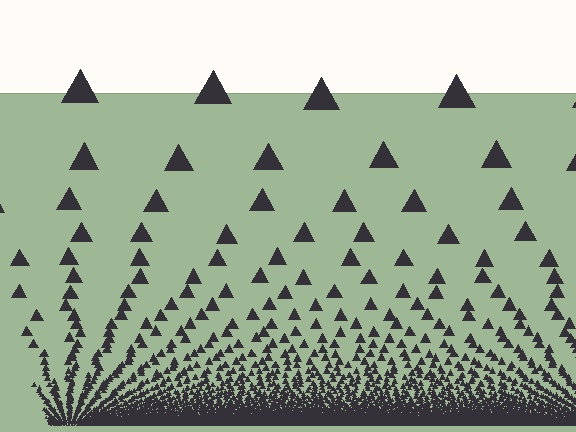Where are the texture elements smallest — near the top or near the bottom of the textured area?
Near the bottom.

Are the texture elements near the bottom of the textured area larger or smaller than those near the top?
Smaller. The gradient is inverted — elements near the bottom are smaller and denser.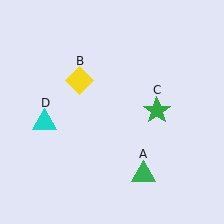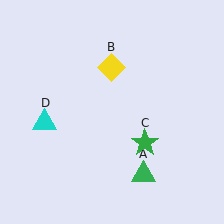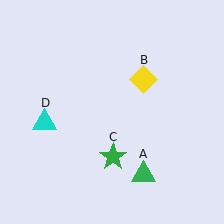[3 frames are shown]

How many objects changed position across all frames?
2 objects changed position: yellow diamond (object B), green star (object C).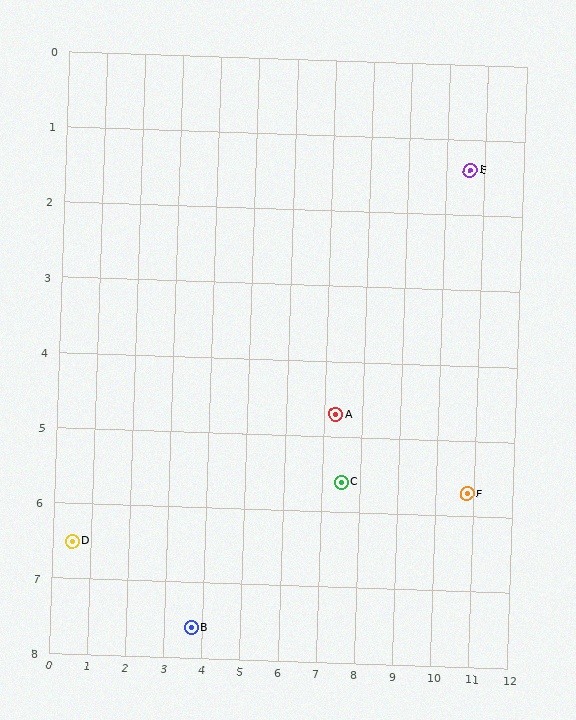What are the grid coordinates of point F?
Point F is at approximately (10.8, 5.7).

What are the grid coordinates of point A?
Point A is at approximately (7.3, 4.7).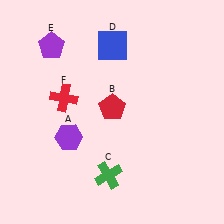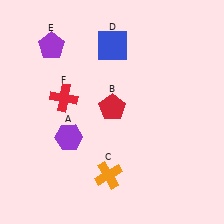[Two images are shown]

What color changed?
The cross (C) changed from green in Image 1 to orange in Image 2.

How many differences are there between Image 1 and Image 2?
There is 1 difference between the two images.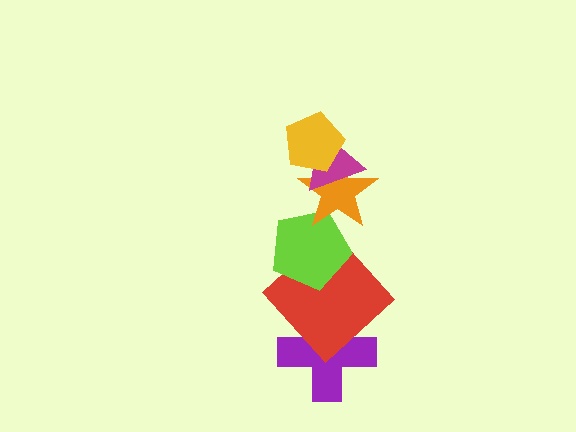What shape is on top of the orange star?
The magenta triangle is on top of the orange star.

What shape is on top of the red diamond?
The lime pentagon is on top of the red diamond.